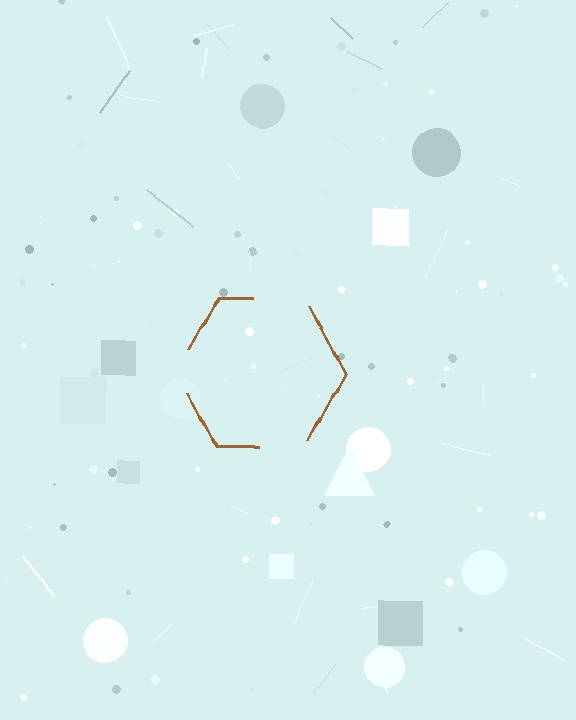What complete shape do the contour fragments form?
The contour fragments form a hexagon.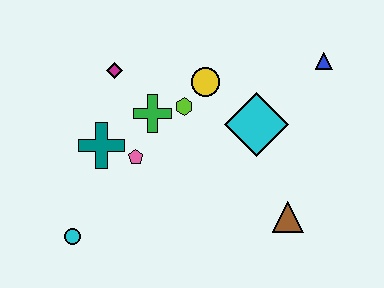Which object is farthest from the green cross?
The blue triangle is farthest from the green cross.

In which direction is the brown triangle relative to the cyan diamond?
The brown triangle is below the cyan diamond.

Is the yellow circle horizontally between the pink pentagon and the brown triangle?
Yes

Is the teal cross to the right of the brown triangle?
No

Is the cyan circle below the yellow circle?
Yes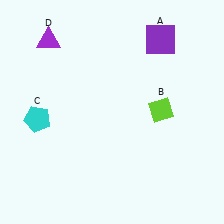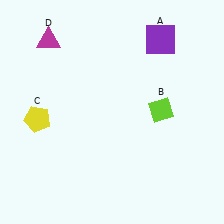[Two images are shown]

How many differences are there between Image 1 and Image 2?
There are 2 differences between the two images.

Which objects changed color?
C changed from cyan to yellow. D changed from purple to magenta.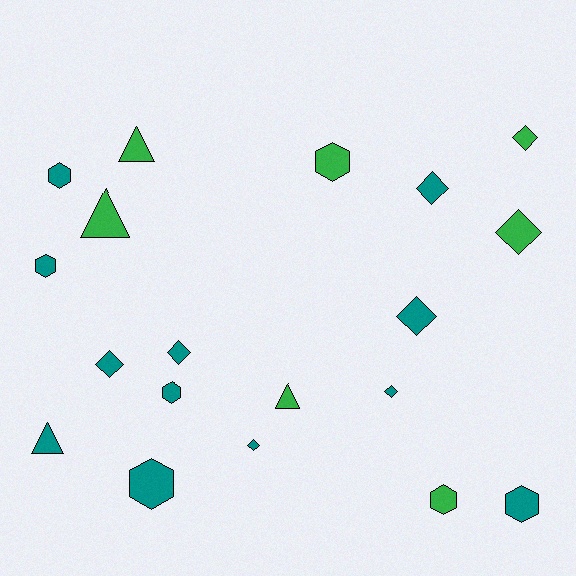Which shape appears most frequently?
Diamond, with 8 objects.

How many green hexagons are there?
There are 2 green hexagons.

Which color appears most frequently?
Teal, with 12 objects.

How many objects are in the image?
There are 19 objects.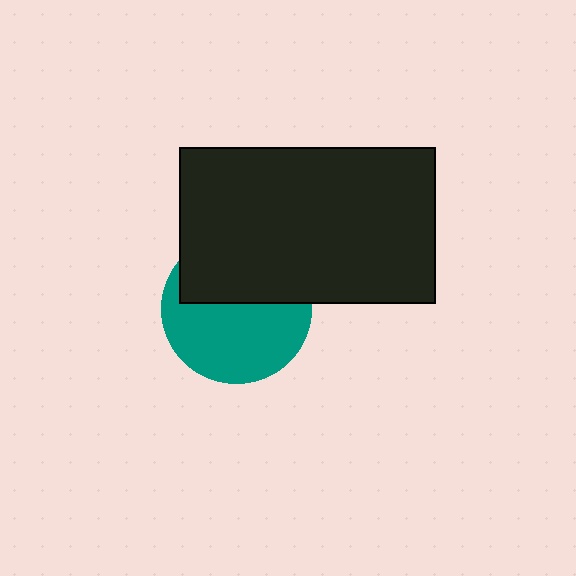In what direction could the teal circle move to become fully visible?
The teal circle could move down. That would shift it out from behind the black rectangle entirely.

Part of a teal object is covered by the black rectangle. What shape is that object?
It is a circle.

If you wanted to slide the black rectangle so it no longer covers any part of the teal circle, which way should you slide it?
Slide it up — that is the most direct way to separate the two shapes.